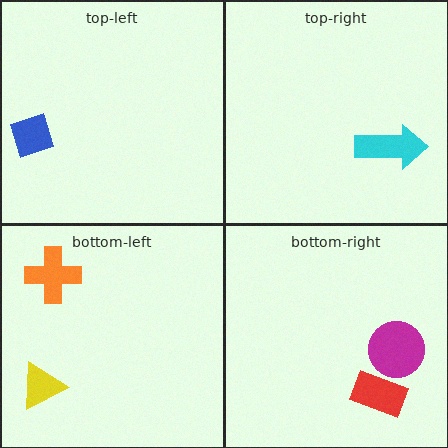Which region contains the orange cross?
The bottom-left region.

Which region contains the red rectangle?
The bottom-right region.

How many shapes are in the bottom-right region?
2.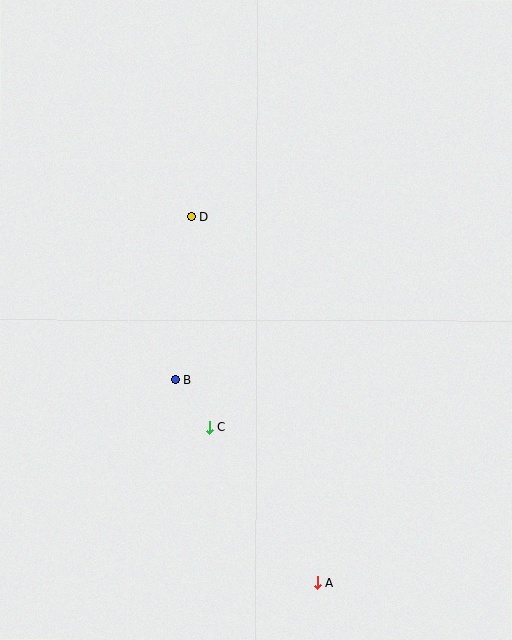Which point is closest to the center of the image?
Point B at (175, 380) is closest to the center.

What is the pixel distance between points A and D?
The distance between A and D is 387 pixels.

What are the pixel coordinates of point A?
Point A is at (318, 583).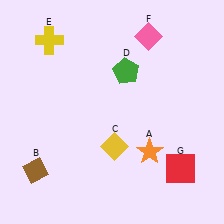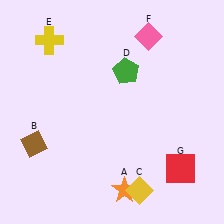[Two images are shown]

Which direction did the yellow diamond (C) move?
The yellow diamond (C) moved down.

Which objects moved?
The objects that moved are: the orange star (A), the brown diamond (B), the yellow diamond (C).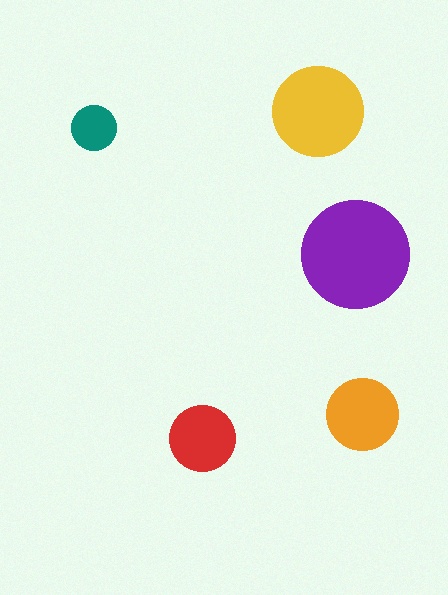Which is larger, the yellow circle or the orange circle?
The yellow one.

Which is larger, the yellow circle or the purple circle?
The purple one.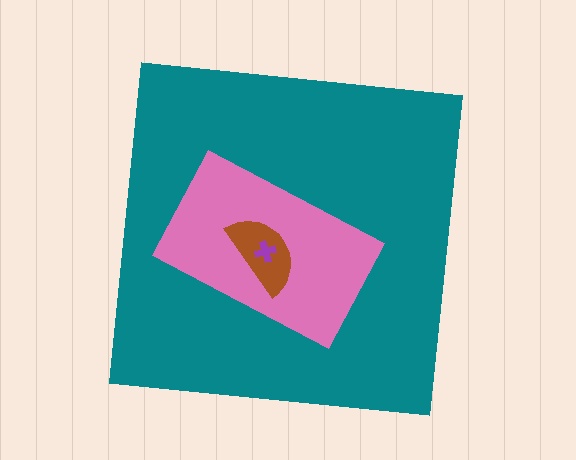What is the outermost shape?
The teal square.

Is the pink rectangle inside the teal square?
Yes.